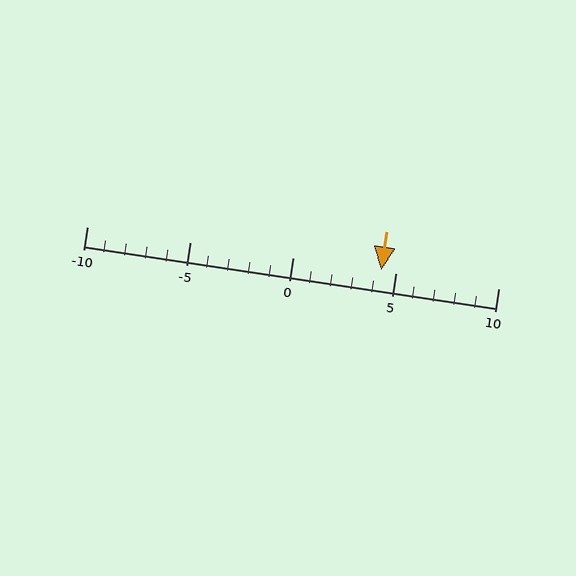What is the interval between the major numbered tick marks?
The major tick marks are spaced 5 units apart.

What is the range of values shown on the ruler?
The ruler shows values from -10 to 10.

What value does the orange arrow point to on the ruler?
The orange arrow points to approximately 4.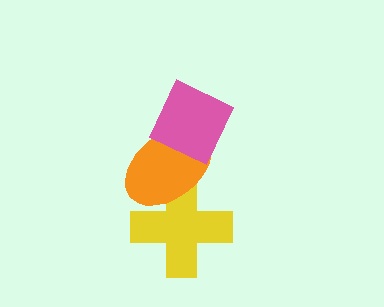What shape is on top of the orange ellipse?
The pink diamond is on top of the orange ellipse.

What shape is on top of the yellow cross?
The orange ellipse is on top of the yellow cross.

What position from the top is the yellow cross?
The yellow cross is 3rd from the top.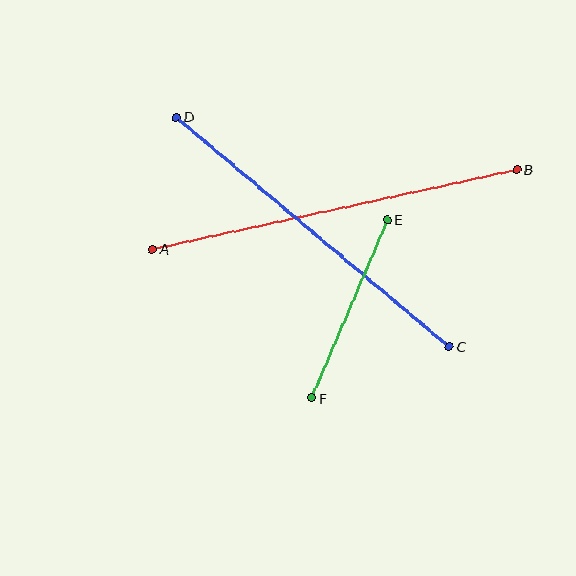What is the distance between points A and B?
The distance is approximately 373 pixels.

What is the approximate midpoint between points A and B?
The midpoint is at approximately (335, 209) pixels.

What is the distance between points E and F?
The distance is approximately 194 pixels.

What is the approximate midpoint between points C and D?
The midpoint is at approximately (313, 232) pixels.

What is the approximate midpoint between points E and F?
The midpoint is at approximately (350, 309) pixels.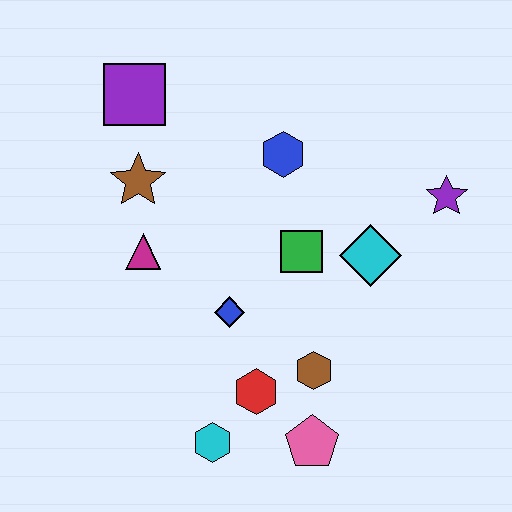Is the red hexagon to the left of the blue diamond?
No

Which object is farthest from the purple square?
The pink pentagon is farthest from the purple square.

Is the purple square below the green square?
No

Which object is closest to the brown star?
The magenta triangle is closest to the brown star.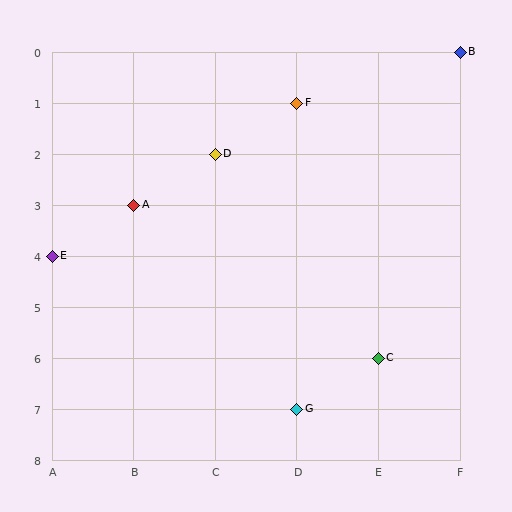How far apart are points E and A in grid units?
Points E and A are 1 column and 1 row apart (about 1.4 grid units diagonally).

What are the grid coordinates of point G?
Point G is at grid coordinates (D, 7).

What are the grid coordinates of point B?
Point B is at grid coordinates (F, 0).